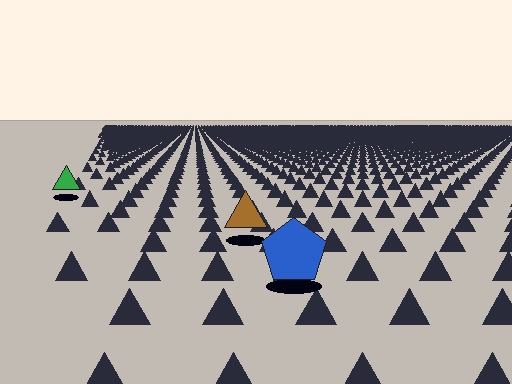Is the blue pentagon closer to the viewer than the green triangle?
Yes. The blue pentagon is closer — you can tell from the texture gradient: the ground texture is coarser near it.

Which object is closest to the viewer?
The blue pentagon is closest. The texture marks near it are larger and more spread out.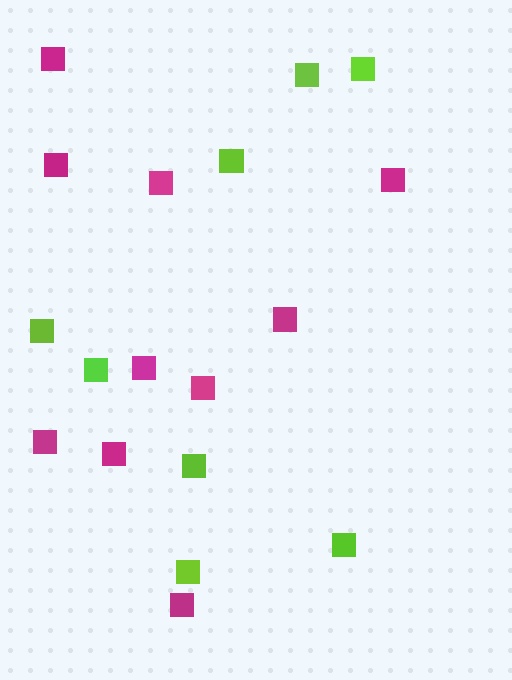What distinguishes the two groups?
There are 2 groups: one group of magenta squares (10) and one group of lime squares (8).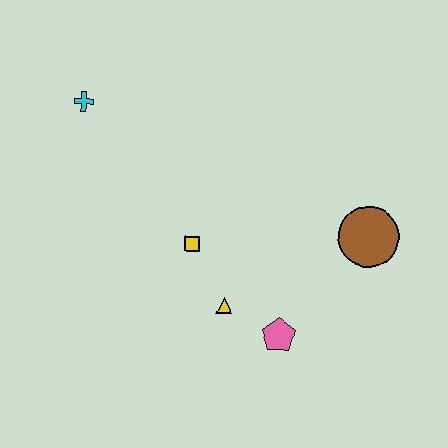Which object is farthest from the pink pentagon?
The cyan cross is farthest from the pink pentagon.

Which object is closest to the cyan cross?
The yellow square is closest to the cyan cross.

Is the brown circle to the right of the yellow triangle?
Yes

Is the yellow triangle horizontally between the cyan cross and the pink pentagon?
Yes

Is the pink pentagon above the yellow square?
No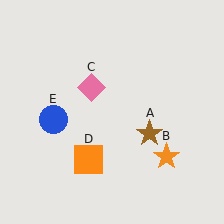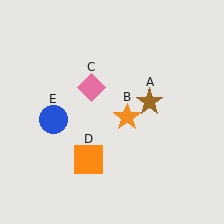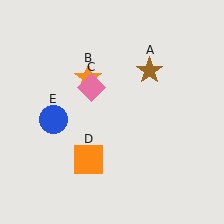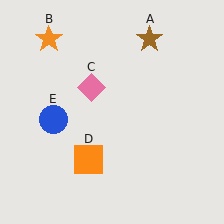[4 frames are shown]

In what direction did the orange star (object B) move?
The orange star (object B) moved up and to the left.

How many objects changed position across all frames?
2 objects changed position: brown star (object A), orange star (object B).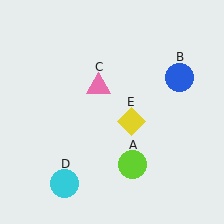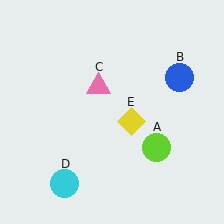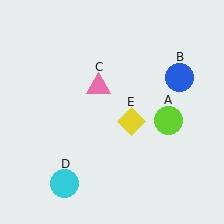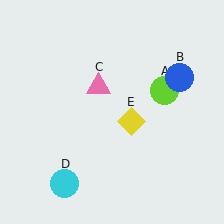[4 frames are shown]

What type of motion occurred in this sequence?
The lime circle (object A) rotated counterclockwise around the center of the scene.